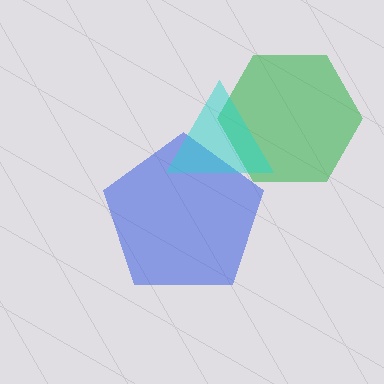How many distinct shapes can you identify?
There are 3 distinct shapes: a green hexagon, a blue pentagon, a cyan triangle.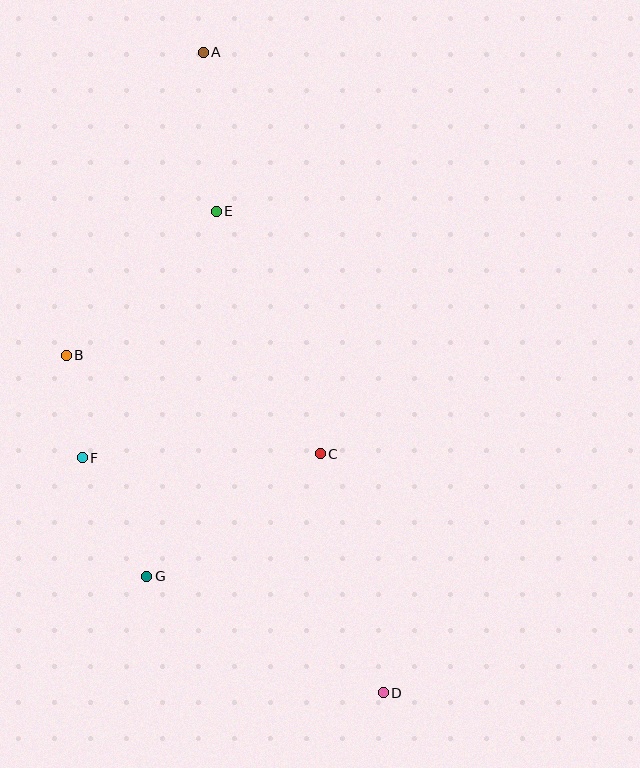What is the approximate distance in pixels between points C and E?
The distance between C and E is approximately 264 pixels.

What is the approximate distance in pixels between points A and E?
The distance between A and E is approximately 159 pixels.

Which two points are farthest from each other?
Points A and D are farthest from each other.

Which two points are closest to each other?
Points B and F are closest to each other.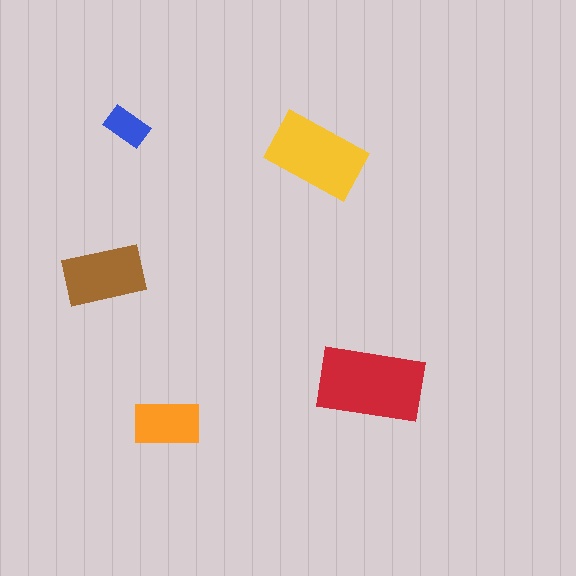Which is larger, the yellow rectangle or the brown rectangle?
The yellow one.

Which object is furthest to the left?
The brown rectangle is leftmost.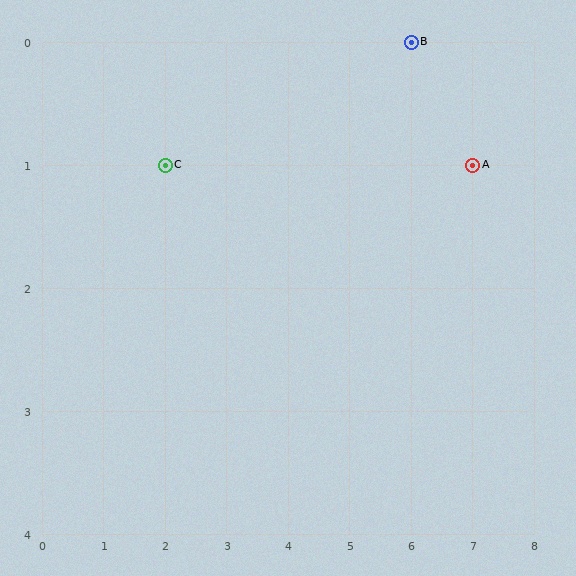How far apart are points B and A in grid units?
Points B and A are 1 column and 1 row apart (about 1.4 grid units diagonally).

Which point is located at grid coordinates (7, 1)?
Point A is at (7, 1).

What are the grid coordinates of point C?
Point C is at grid coordinates (2, 1).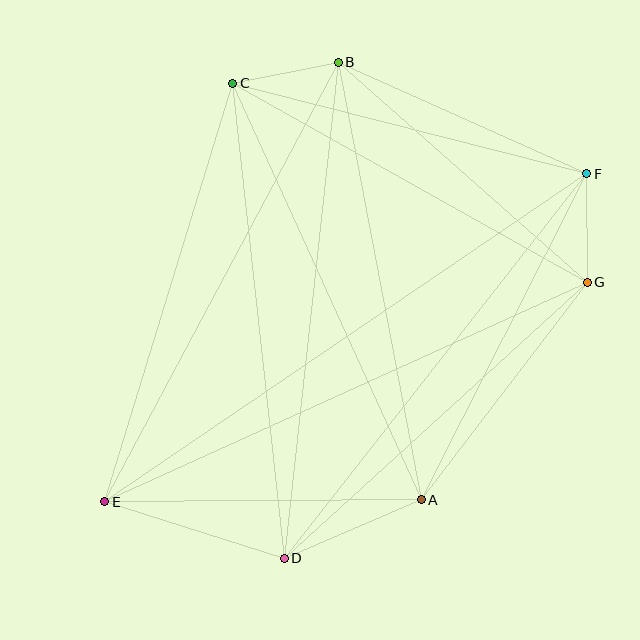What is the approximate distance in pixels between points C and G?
The distance between C and G is approximately 406 pixels.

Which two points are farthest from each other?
Points E and F are farthest from each other.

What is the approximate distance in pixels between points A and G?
The distance between A and G is approximately 274 pixels.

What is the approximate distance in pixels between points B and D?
The distance between B and D is approximately 499 pixels.